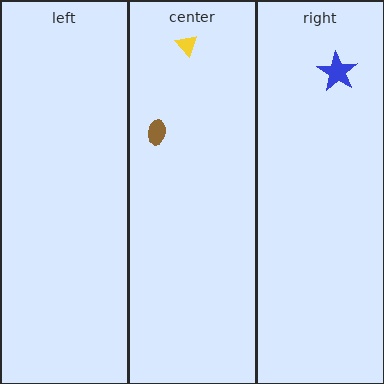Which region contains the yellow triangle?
The center region.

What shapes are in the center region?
The yellow triangle, the brown ellipse.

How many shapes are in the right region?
1.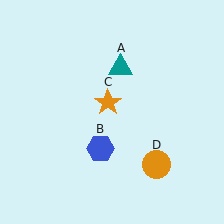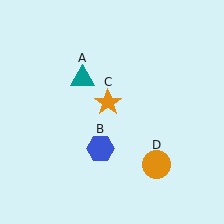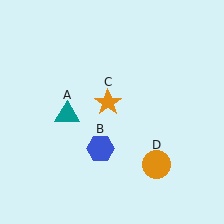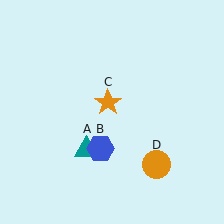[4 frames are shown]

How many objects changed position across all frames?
1 object changed position: teal triangle (object A).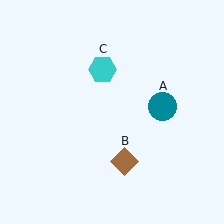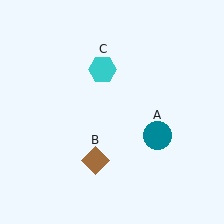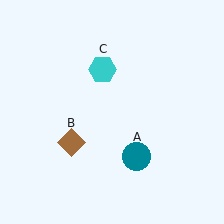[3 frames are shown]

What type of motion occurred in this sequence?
The teal circle (object A), brown diamond (object B) rotated clockwise around the center of the scene.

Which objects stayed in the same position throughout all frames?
Cyan hexagon (object C) remained stationary.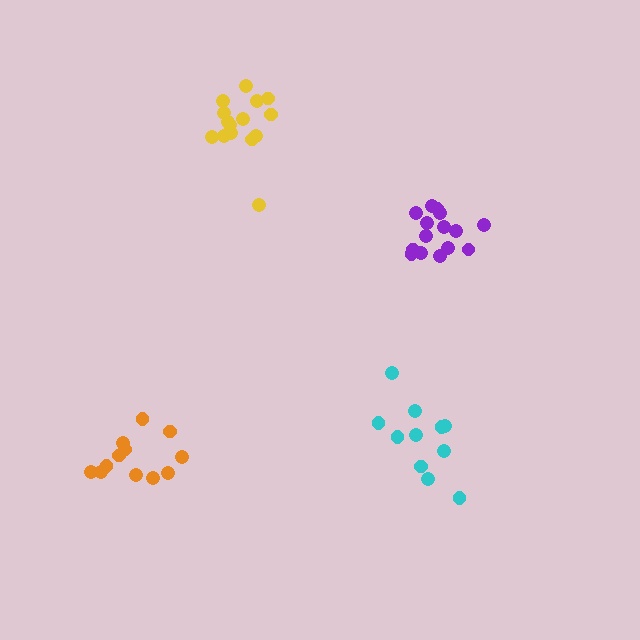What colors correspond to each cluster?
The clusters are colored: yellow, purple, orange, cyan.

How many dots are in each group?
Group 1: 15 dots, Group 2: 15 dots, Group 3: 12 dots, Group 4: 11 dots (53 total).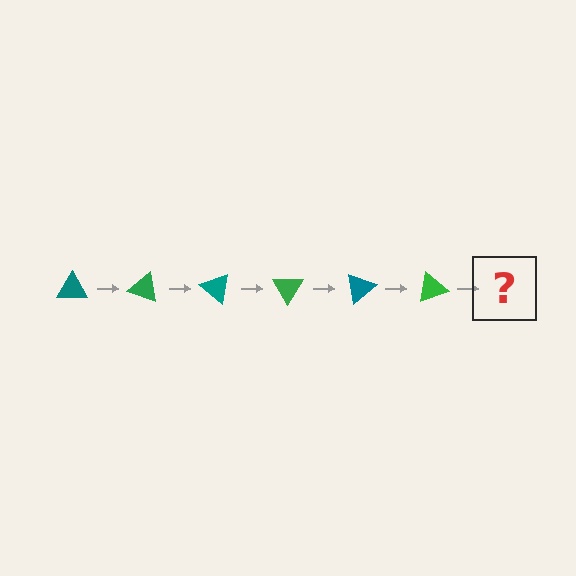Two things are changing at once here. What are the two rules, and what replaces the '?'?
The two rules are that it rotates 20 degrees each step and the color cycles through teal and green. The '?' should be a teal triangle, rotated 120 degrees from the start.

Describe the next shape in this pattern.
It should be a teal triangle, rotated 120 degrees from the start.